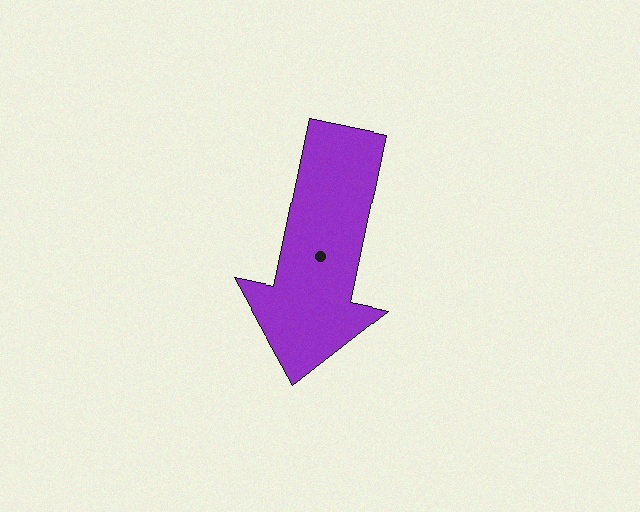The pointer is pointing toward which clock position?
Roughly 6 o'clock.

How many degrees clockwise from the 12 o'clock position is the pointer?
Approximately 192 degrees.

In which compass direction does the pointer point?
South.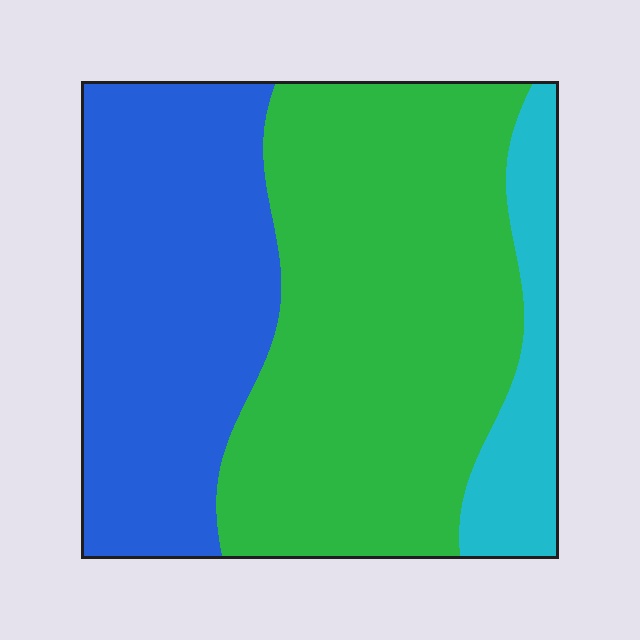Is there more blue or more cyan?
Blue.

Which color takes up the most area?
Green, at roughly 50%.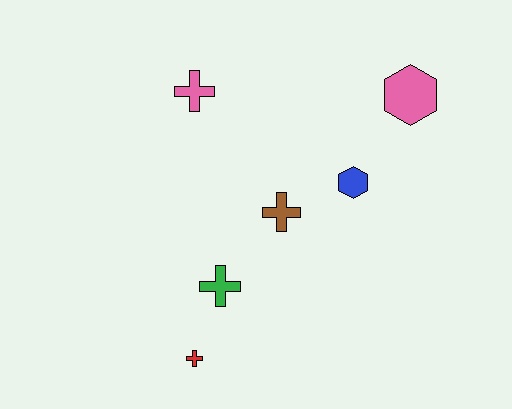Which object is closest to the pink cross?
The brown cross is closest to the pink cross.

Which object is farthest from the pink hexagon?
The red cross is farthest from the pink hexagon.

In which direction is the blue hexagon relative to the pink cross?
The blue hexagon is to the right of the pink cross.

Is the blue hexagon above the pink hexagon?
No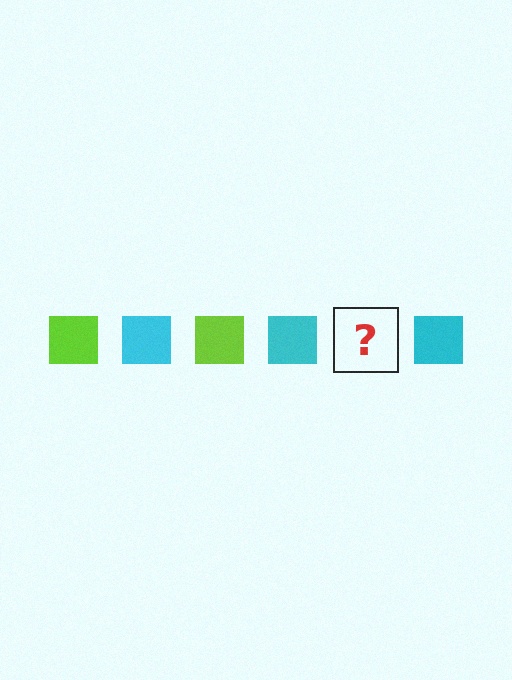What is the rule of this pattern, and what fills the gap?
The rule is that the pattern cycles through lime, cyan squares. The gap should be filled with a lime square.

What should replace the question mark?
The question mark should be replaced with a lime square.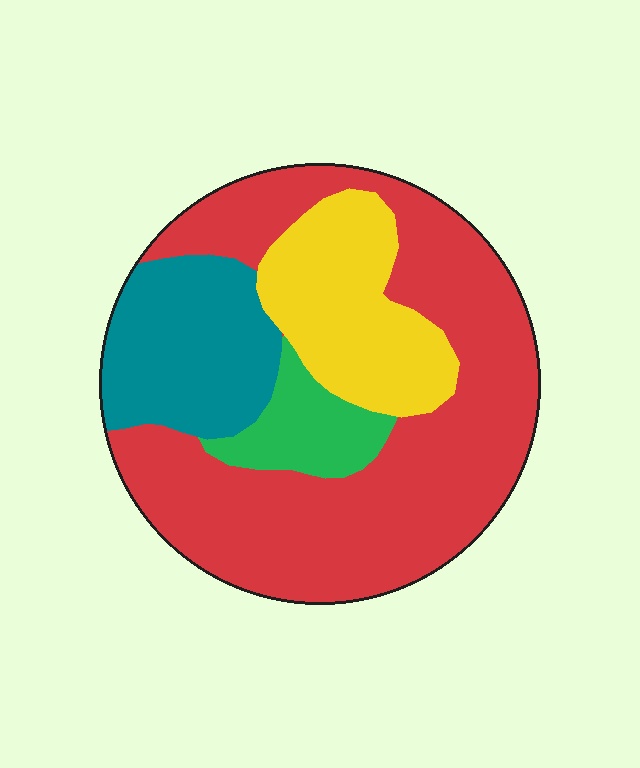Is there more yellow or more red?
Red.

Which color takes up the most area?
Red, at roughly 55%.